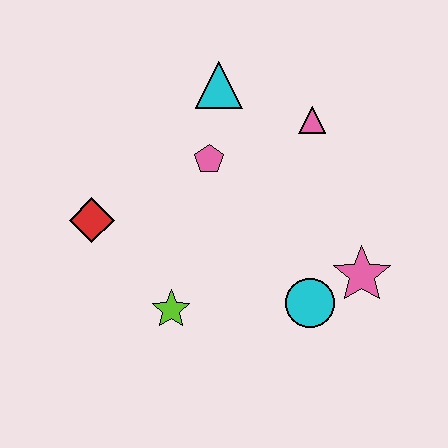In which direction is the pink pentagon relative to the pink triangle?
The pink pentagon is to the left of the pink triangle.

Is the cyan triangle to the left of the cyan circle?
Yes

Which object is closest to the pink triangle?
The cyan triangle is closest to the pink triangle.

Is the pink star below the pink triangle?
Yes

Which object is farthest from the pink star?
The red diamond is farthest from the pink star.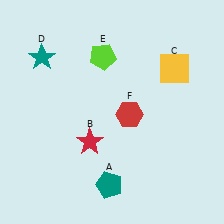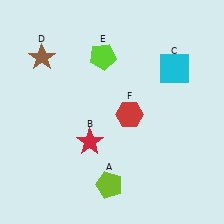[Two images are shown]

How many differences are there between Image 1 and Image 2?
There are 3 differences between the two images.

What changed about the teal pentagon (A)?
In Image 1, A is teal. In Image 2, it changed to lime.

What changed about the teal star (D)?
In Image 1, D is teal. In Image 2, it changed to brown.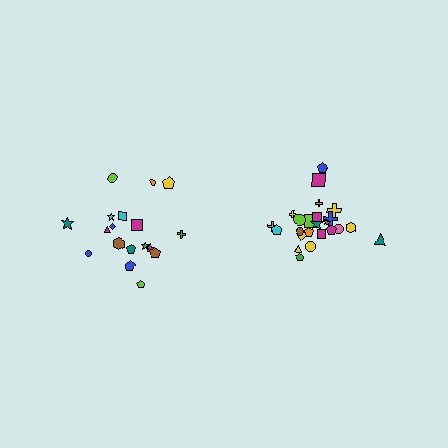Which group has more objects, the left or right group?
The right group.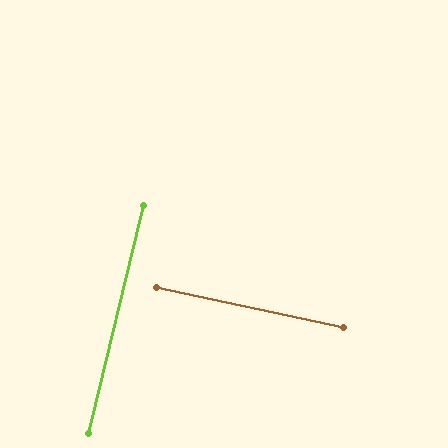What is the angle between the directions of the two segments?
Approximately 89 degrees.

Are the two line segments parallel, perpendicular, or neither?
Perpendicular — they meet at approximately 89°.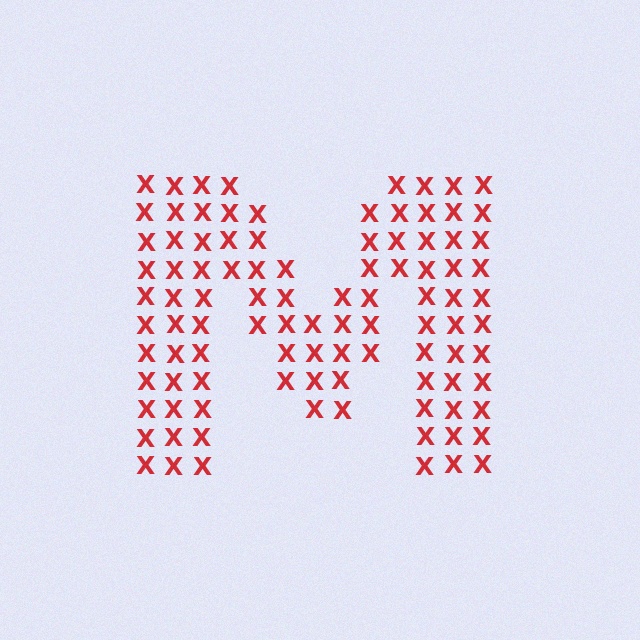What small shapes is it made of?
It is made of small letter X's.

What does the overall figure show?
The overall figure shows the letter M.